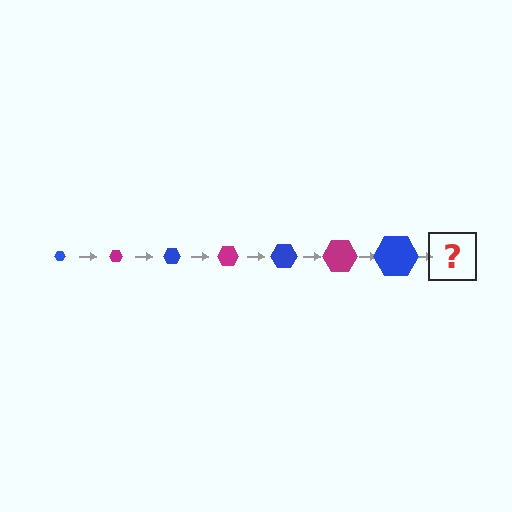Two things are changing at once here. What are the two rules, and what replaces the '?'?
The two rules are that the hexagon grows larger each step and the color cycles through blue and magenta. The '?' should be a magenta hexagon, larger than the previous one.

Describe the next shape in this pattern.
It should be a magenta hexagon, larger than the previous one.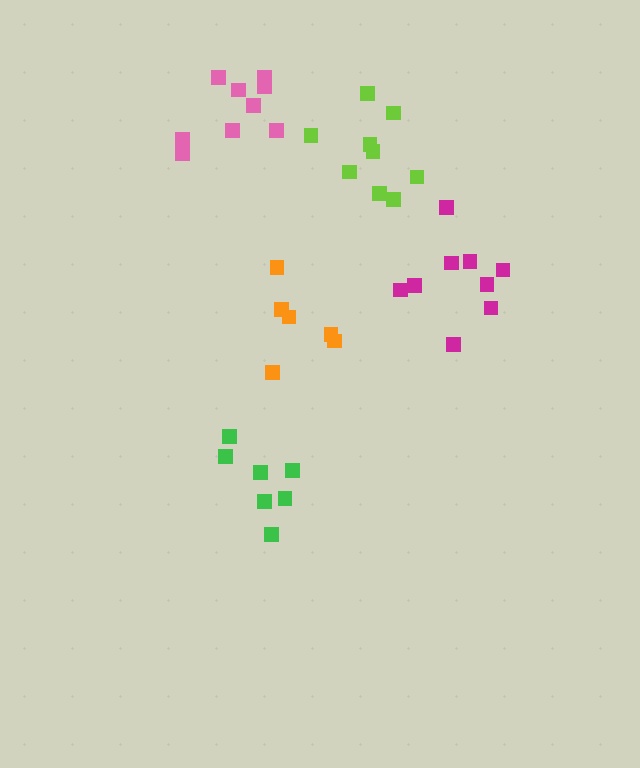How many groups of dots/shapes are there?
There are 5 groups.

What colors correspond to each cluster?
The clusters are colored: orange, lime, green, pink, magenta.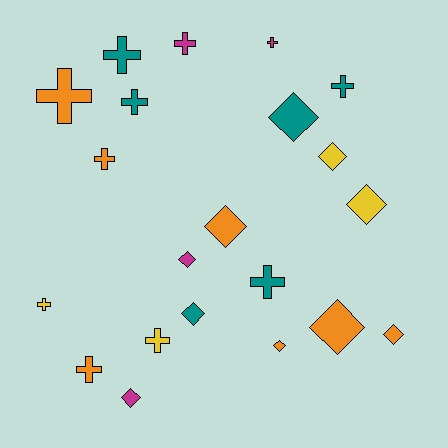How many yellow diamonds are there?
There are 2 yellow diamonds.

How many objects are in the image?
There are 21 objects.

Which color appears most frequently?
Orange, with 7 objects.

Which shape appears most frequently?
Cross, with 11 objects.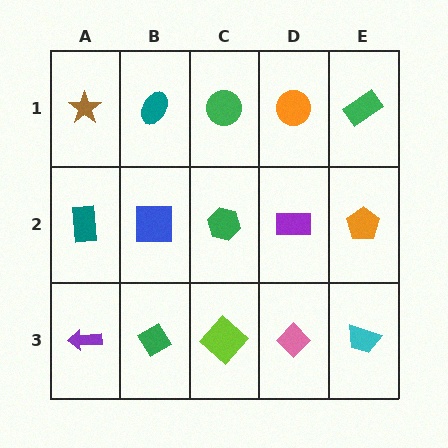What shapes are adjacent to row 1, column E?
An orange pentagon (row 2, column E), an orange circle (row 1, column D).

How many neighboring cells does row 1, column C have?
3.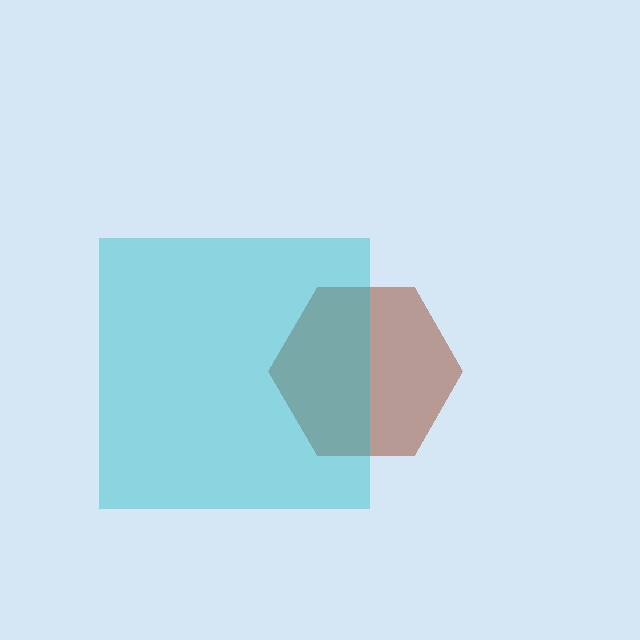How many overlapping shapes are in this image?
There are 2 overlapping shapes in the image.